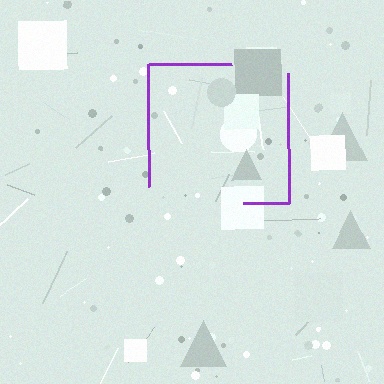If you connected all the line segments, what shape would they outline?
They would outline a square.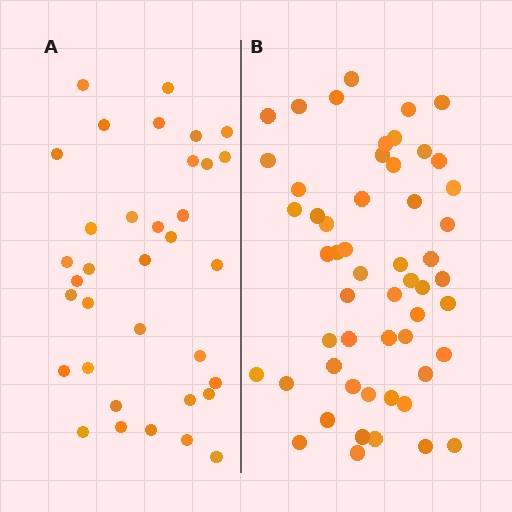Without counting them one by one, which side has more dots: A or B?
Region B (the right region) has more dots.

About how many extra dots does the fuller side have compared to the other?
Region B has approximately 20 more dots than region A.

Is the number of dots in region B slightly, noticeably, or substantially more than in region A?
Region B has substantially more. The ratio is roughly 1.5 to 1.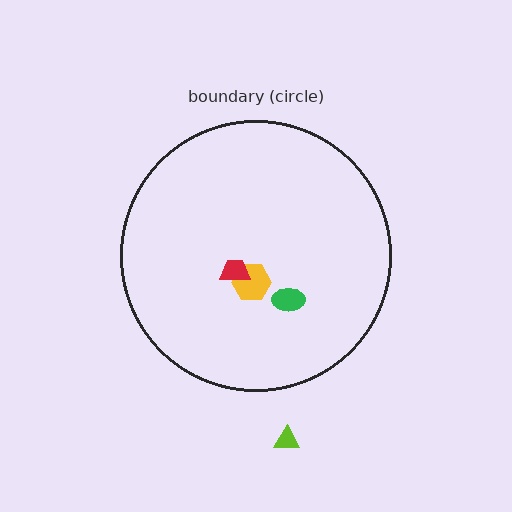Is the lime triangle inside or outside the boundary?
Outside.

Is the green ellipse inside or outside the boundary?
Inside.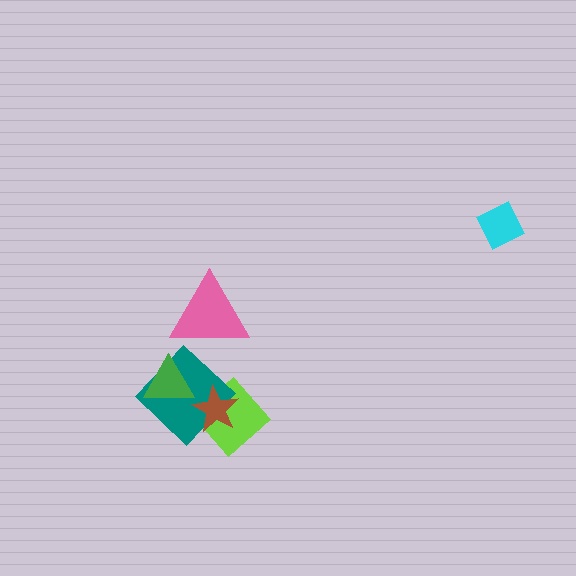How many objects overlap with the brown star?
2 objects overlap with the brown star.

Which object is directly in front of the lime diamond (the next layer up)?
The teal diamond is directly in front of the lime diamond.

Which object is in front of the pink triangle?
The teal diamond is in front of the pink triangle.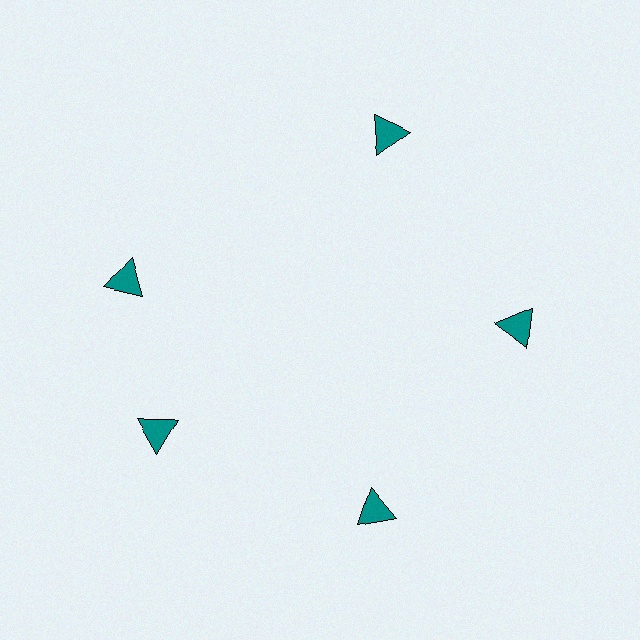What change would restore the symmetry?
The symmetry would be restored by rotating it back into even spacing with its neighbors so that all 5 triangles sit at equal angles and equal distance from the center.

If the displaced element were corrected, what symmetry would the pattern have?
It would have 5-fold rotational symmetry — the pattern would map onto itself every 72 degrees.